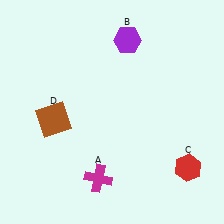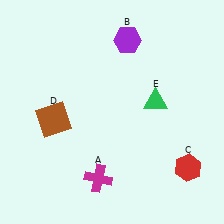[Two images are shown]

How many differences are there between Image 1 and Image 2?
There is 1 difference between the two images.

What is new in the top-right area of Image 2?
A green triangle (E) was added in the top-right area of Image 2.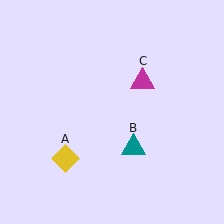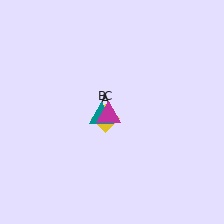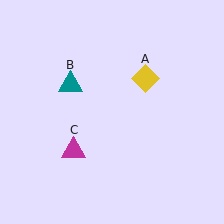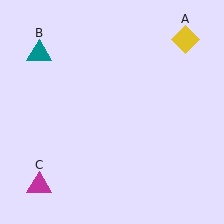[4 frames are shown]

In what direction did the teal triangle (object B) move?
The teal triangle (object B) moved up and to the left.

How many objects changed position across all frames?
3 objects changed position: yellow diamond (object A), teal triangle (object B), magenta triangle (object C).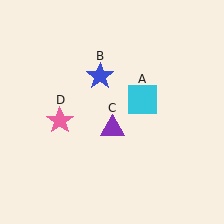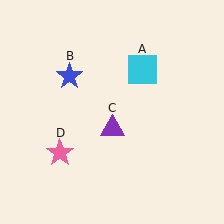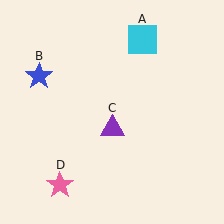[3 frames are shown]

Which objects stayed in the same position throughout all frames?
Purple triangle (object C) remained stationary.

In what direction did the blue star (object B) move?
The blue star (object B) moved left.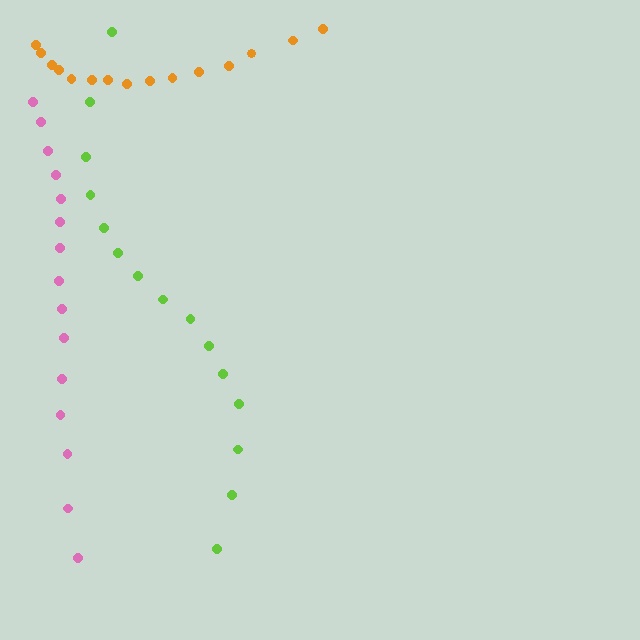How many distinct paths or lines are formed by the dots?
There are 3 distinct paths.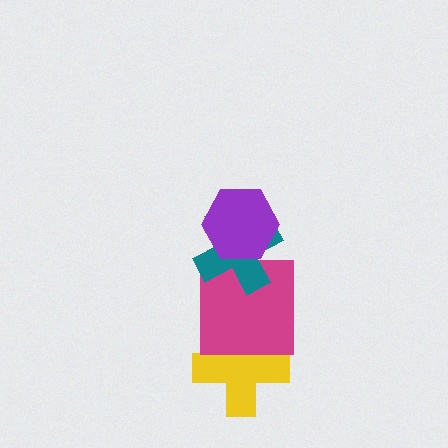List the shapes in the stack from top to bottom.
From top to bottom: the purple hexagon, the teal cross, the magenta square, the yellow cross.